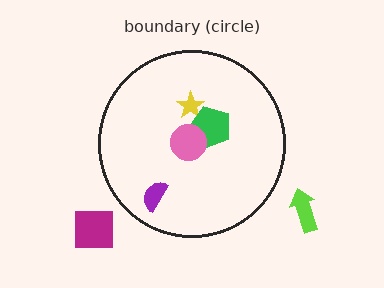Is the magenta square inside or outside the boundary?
Outside.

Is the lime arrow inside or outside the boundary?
Outside.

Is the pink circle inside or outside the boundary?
Inside.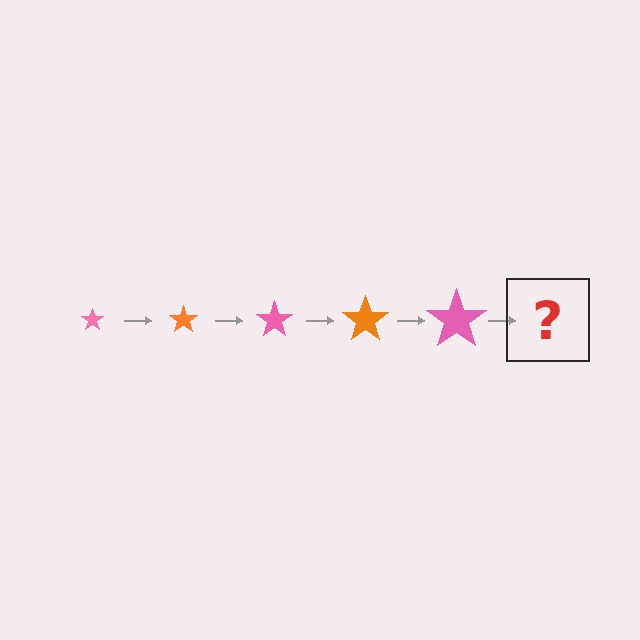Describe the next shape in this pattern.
It should be an orange star, larger than the previous one.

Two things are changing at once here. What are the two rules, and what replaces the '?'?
The two rules are that the star grows larger each step and the color cycles through pink and orange. The '?' should be an orange star, larger than the previous one.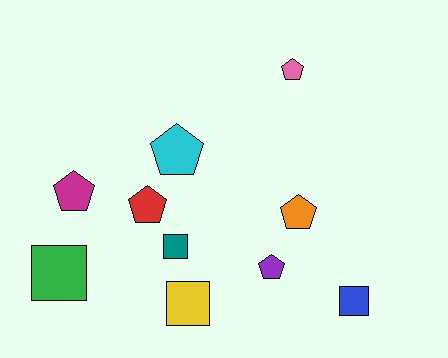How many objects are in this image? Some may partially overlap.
There are 10 objects.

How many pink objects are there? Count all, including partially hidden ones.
There is 1 pink object.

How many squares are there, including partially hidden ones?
There are 4 squares.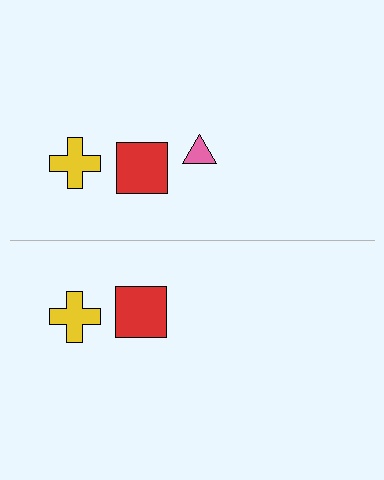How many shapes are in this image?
There are 5 shapes in this image.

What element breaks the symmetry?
A pink triangle is missing from the bottom side.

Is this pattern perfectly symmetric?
No, the pattern is not perfectly symmetric. A pink triangle is missing from the bottom side.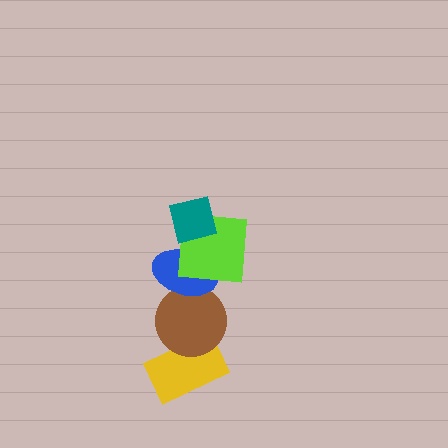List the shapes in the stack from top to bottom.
From top to bottom: the teal square, the lime square, the blue ellipse, the brown circle, the yellow rectangle.